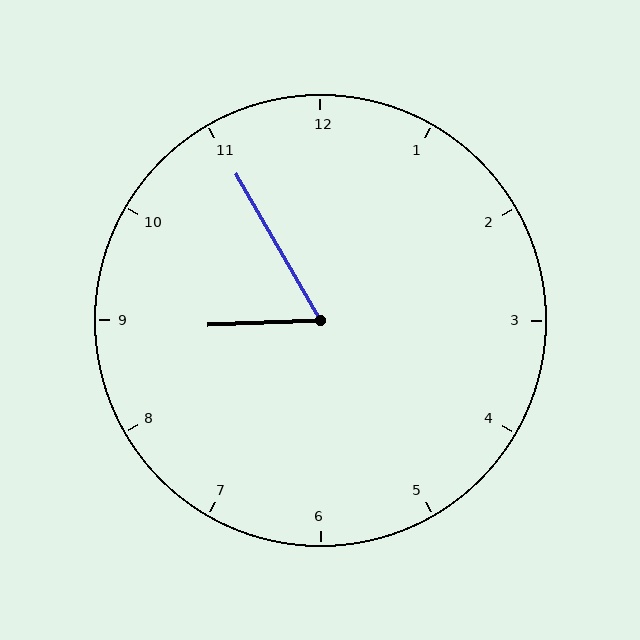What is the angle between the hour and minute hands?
Approximately 62 degrees.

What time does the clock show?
8:55.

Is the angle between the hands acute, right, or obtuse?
It is acute.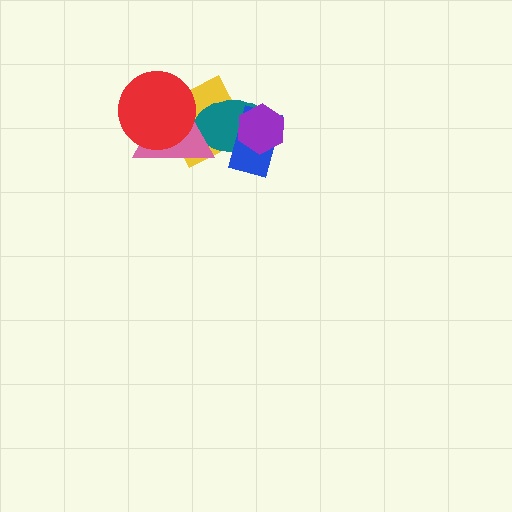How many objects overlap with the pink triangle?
3 objects overlap with the pink triangle.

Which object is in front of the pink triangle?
The red circle is in front of the pink triangle.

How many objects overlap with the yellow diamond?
5 objects overlap with the yellow diamond.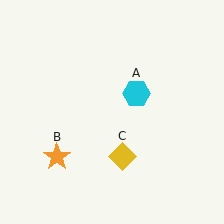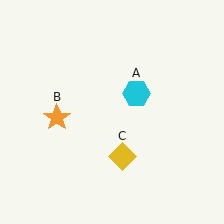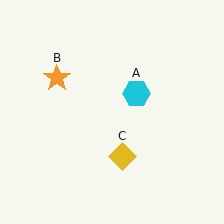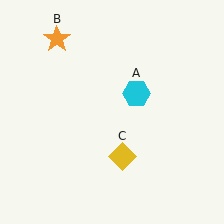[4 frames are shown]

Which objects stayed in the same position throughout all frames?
Cyan hexagon (object A) and yellow diamond (object C) remained stationary.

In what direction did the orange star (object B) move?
The orange star (object B) moved up.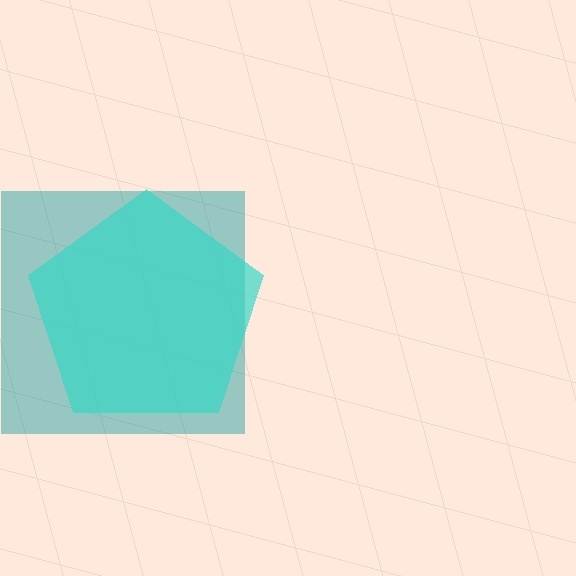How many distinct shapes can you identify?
There are 2 distinct shapes: a teal square, a cyan pentagon.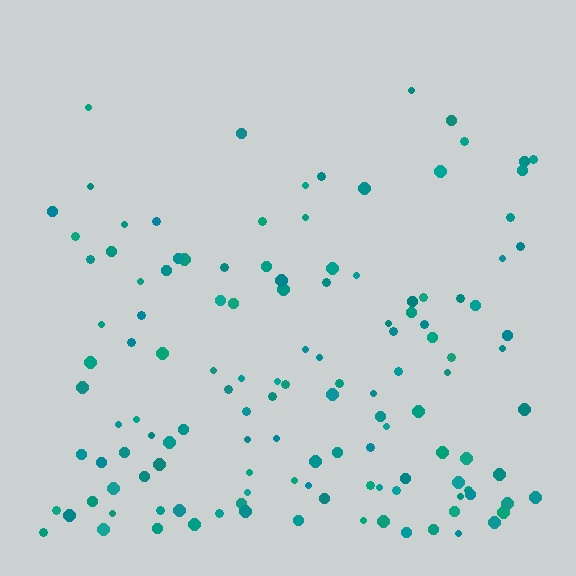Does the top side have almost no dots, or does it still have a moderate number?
Still a moderate number, just noticeably fewer than the bottom.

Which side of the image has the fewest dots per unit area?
The top.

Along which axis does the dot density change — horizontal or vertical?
Vertical.